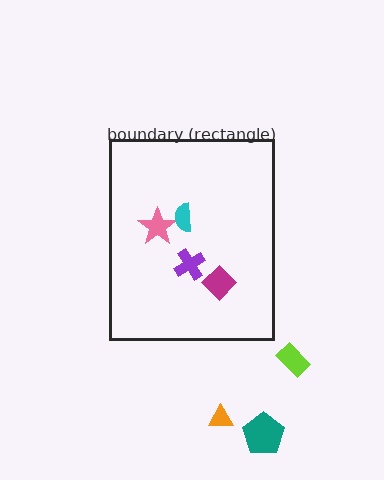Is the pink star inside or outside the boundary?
Inside.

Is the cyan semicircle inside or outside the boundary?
Inside.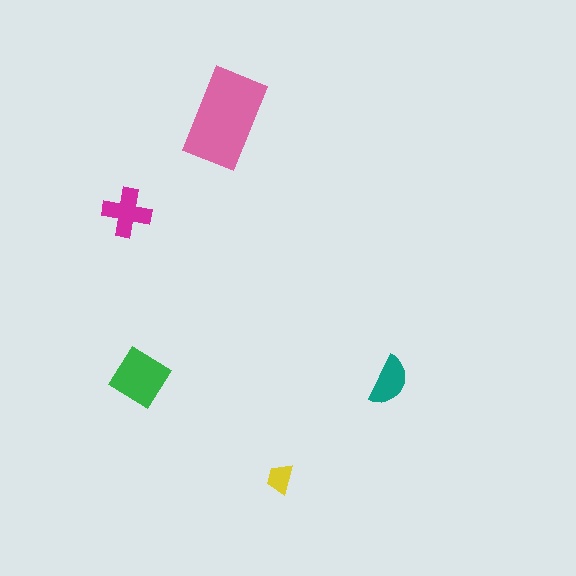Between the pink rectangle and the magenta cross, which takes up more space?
The pink rectangle.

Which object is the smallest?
The yellow trapezoid.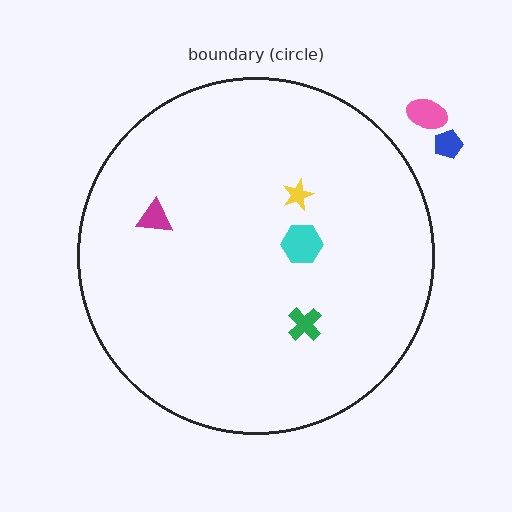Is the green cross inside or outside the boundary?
Inside.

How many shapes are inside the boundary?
4 inside, 2 outside.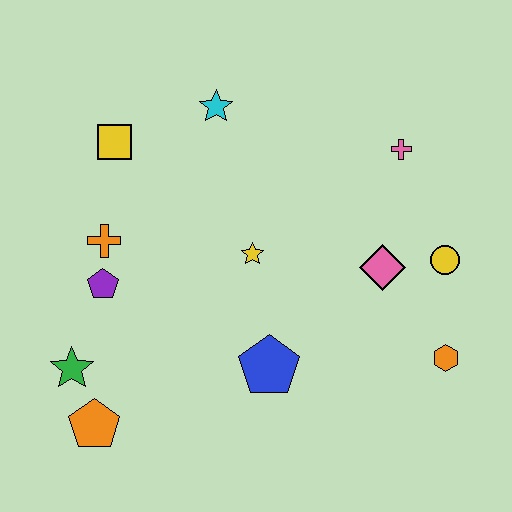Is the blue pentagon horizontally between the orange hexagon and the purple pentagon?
Yes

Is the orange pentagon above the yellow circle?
No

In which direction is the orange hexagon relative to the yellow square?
The orange hexagon is to the right of the yellow square.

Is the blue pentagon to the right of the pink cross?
No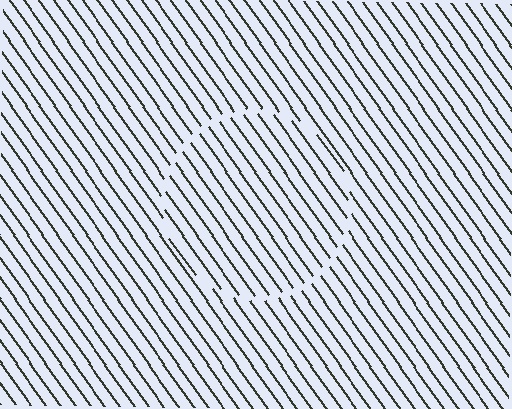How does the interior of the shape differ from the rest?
The interior of the shape contains the same grating, shifted by half a period — the contour is defined by the phase discontinuity where line-ends from the inner and outer gratings abut.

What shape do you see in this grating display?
An illusory circle. The interior of the shape contains the same grating, shifted by half a period — the contour is defined by the phase discontinuity where line-ends from the inner and outer gratings abut.